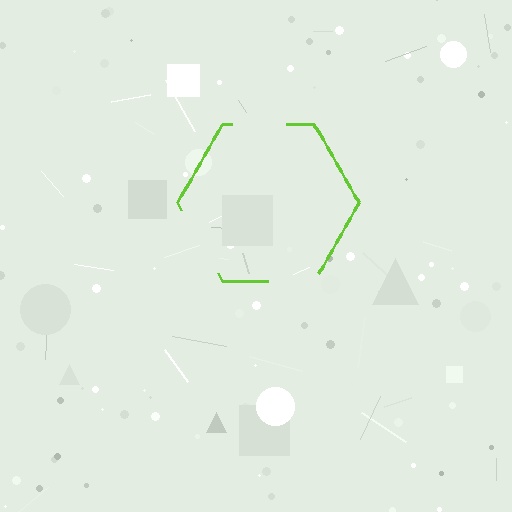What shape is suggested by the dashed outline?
The dashed outline suggests a hexagon.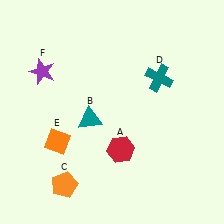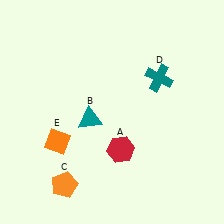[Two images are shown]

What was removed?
The purple star (F) was removed in Image 2.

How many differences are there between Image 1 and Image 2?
There is 1 difference between the two images.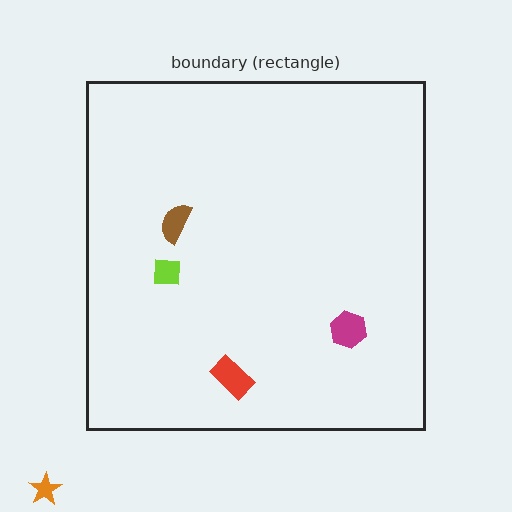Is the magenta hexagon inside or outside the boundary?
Inside.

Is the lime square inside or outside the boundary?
Inside.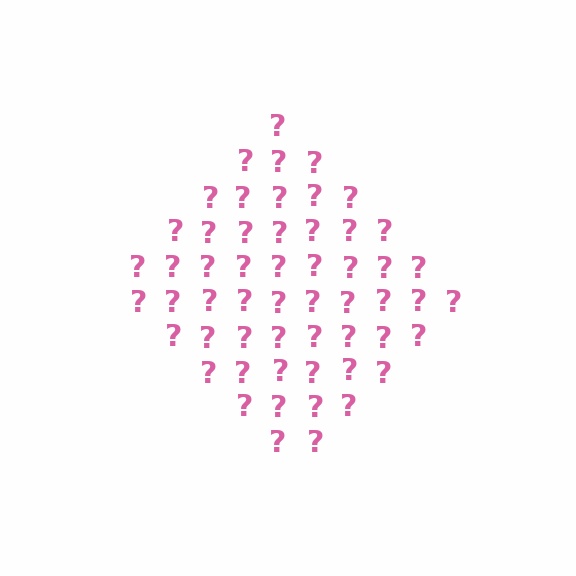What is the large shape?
The large shape is a diamond.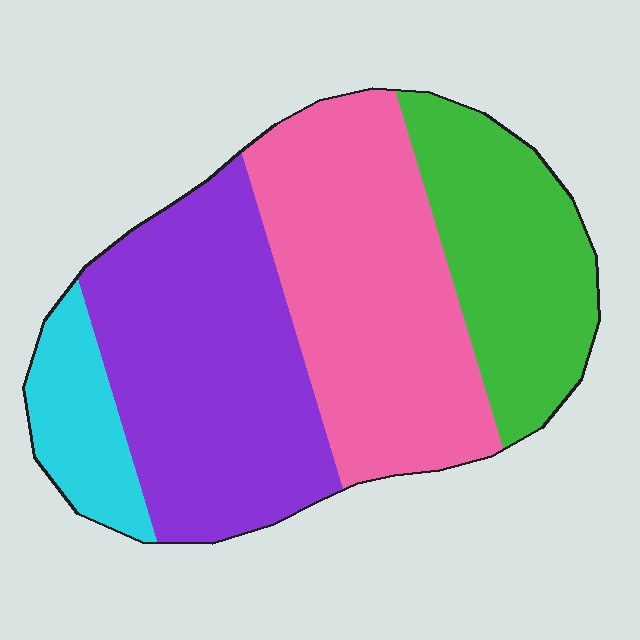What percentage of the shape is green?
Green covers about 20% of the shape.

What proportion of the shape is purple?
Purple takes up about one third (1/3) of the shape.